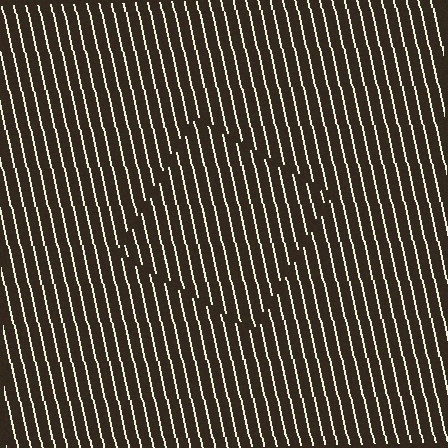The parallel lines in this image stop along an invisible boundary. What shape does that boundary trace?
An illusory square. The interior of the shape contains the same grating, shifted by half a period — the contour is defined by the phase discontinuity where line-ends from the inner and outer gratings abut.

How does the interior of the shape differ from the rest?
The interior of the shape contains the same grating, shifted by half a period — the contour is defined by the phase discontinuity where line-ends from the inner and outer gratings abut.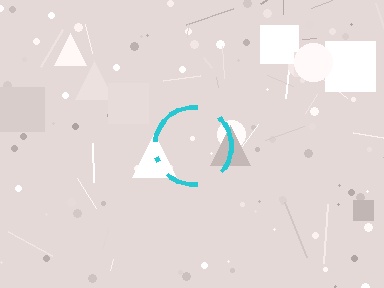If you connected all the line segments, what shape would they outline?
They would outline a circle.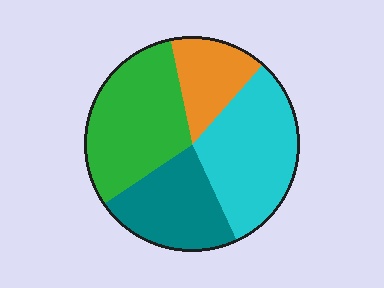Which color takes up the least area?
Orange, at roughly 15%.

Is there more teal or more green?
Green.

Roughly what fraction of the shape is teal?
Teal covers 22% of the shape.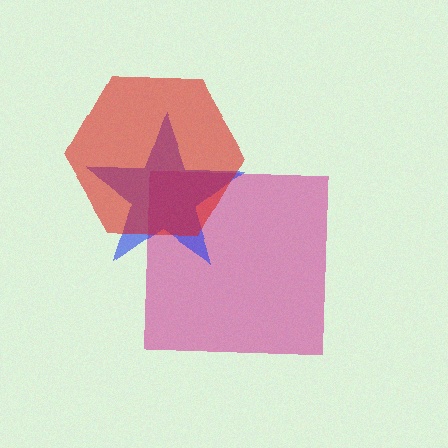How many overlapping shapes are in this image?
There are 3 overlapping shapes in the image.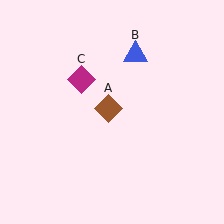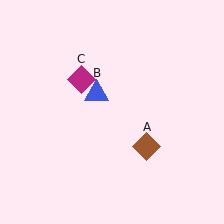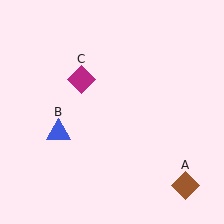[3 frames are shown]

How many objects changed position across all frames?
2 objects changed position: brown diamond (object A), blue triangle (object B).